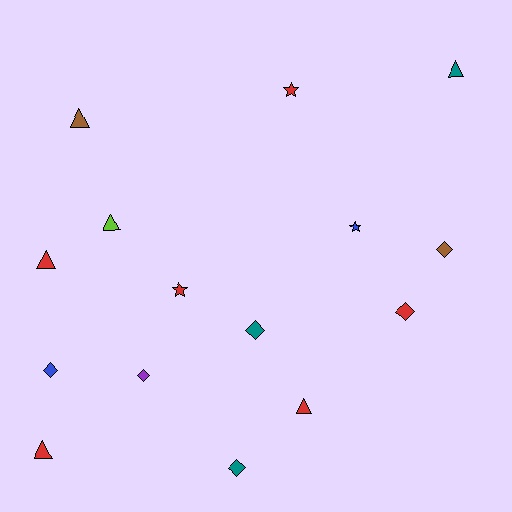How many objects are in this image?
There are 15 objects.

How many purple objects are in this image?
There is 1 purple object.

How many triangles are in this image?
There are 6 triangles.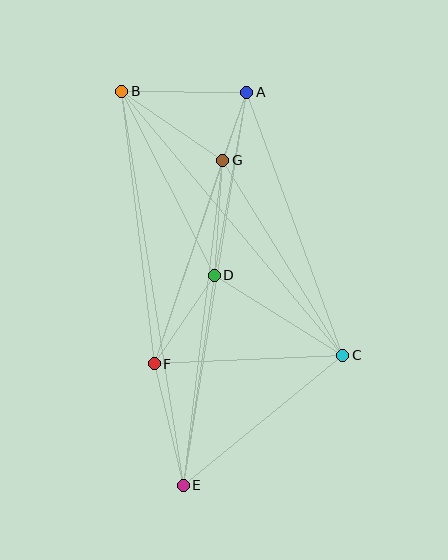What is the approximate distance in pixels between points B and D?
The distance between B and D is approximately 206 pixels.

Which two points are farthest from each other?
Points B and E are farthest from each other.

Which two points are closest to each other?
Points A and G are closest to each other.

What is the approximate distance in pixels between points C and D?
The distance between C and D is approximately 151 pixels.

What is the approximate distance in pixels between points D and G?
The distance between D and G is approximately 115 pixels.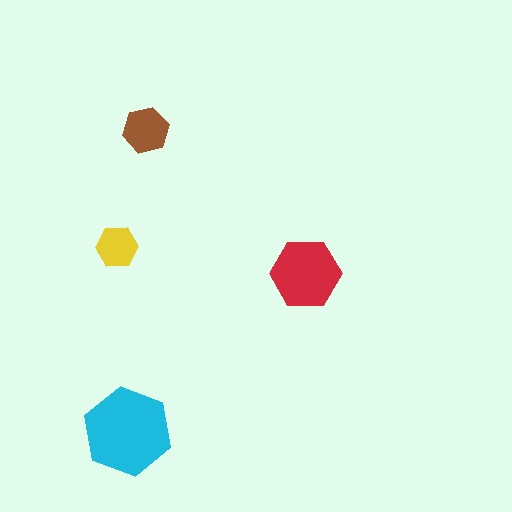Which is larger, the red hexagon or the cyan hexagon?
The cyan one.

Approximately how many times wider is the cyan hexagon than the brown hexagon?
About 2 times wider.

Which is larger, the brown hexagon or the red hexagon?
The red one.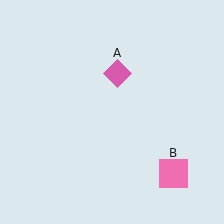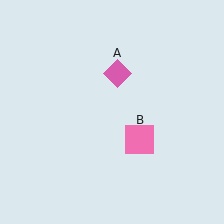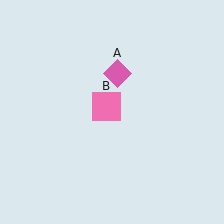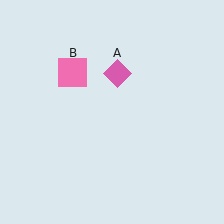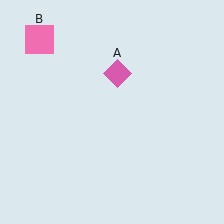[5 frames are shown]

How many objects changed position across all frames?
1 object changed position: pink square (object B).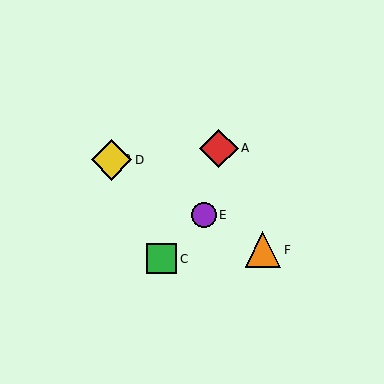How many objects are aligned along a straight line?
4 objects (B, D, E, F) are aligned along a straight line.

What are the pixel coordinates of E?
Object E is at (204, 215).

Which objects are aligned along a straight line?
Objects B, D, E, F are aligned along a straight line.